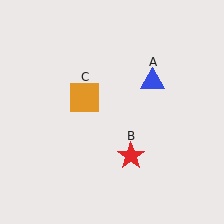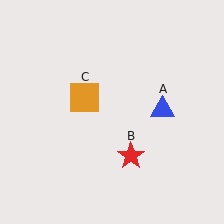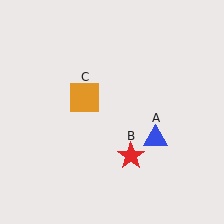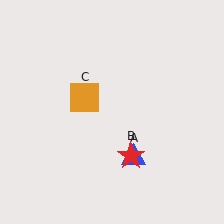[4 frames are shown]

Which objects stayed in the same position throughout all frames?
Red star (object B) and orange square (object C) remained stationary.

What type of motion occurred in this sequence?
The blue triangle (object A) rotated clockwise around the center of the scene.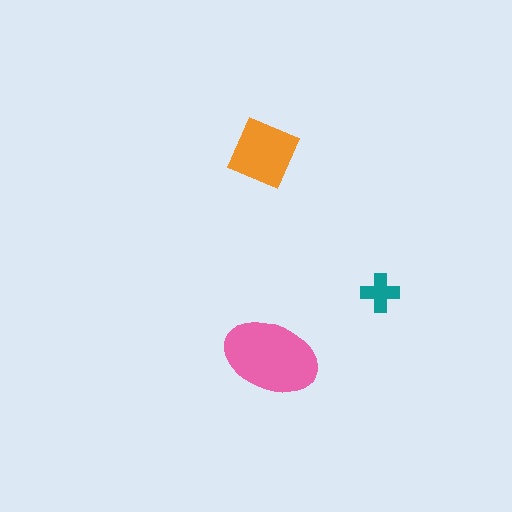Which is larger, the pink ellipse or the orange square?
The pink ellipse.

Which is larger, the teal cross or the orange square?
The orange square.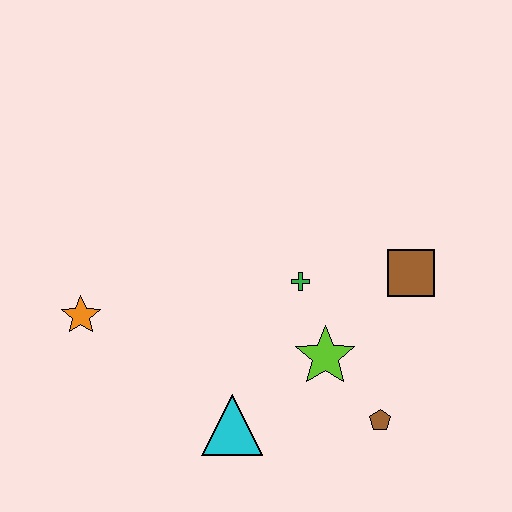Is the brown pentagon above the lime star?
No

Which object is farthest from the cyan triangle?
The brown square is farthest from the cyan triangle.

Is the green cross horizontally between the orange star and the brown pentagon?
Yes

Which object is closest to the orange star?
The cyan triangle is closest to the orange star.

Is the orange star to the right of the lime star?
No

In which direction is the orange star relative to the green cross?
The orange star is to the left of the green cross.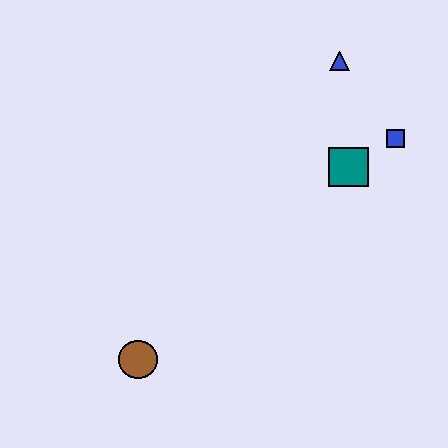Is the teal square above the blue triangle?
No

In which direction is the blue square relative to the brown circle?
The blue square is to the right of the brown circle.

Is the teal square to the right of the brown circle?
Yes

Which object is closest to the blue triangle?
The blue square is closest to the blue triangle.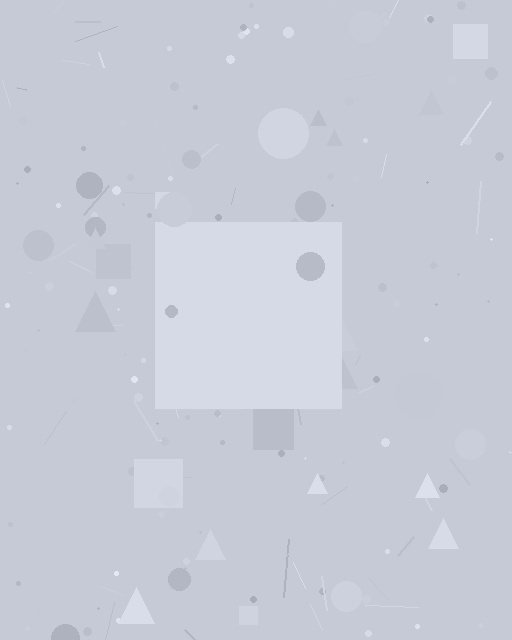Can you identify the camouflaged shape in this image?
The camouflaged shape is a square.